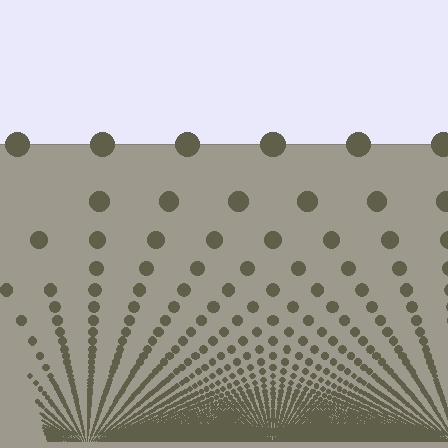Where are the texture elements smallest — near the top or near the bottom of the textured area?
Near the bottom.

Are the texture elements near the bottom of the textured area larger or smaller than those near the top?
Smaller. The gradient is inverted — elements near the bottom are smaller and denser.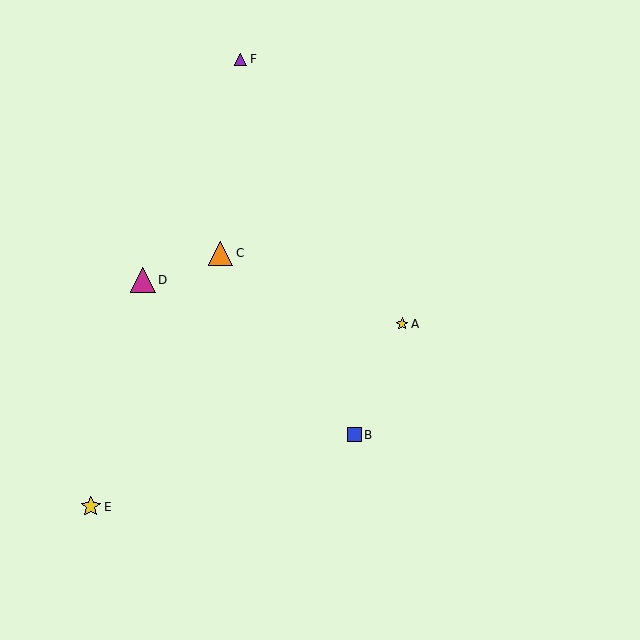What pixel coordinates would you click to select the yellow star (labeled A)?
Click at (402, 324) to select the yellow star A.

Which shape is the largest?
The magenta triangle (labeled D) is the largest.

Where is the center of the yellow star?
The center of the yellow star is at (402, 324).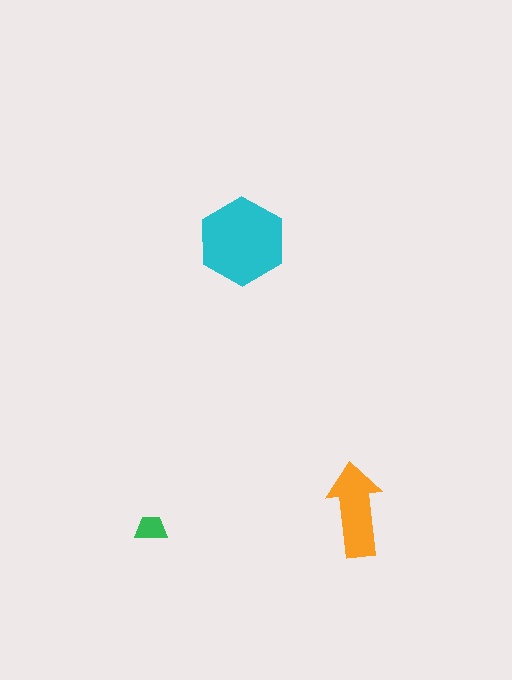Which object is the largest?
The cyan hexagon.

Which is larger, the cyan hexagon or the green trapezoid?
The cyan hexagon.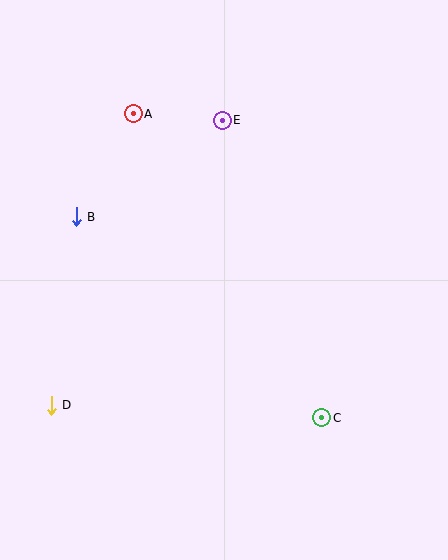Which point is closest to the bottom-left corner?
Point D is closest to the bottom-left corner.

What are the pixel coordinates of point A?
Point A is at (133, 114).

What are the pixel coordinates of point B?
Point B is at (76, 217).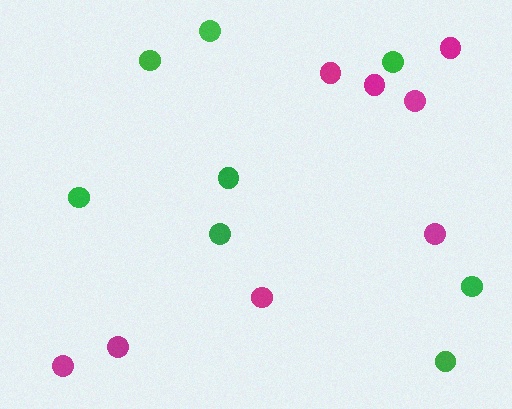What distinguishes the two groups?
There are 2 groups: one group of green circles (8) and one group of magenta circles (8).